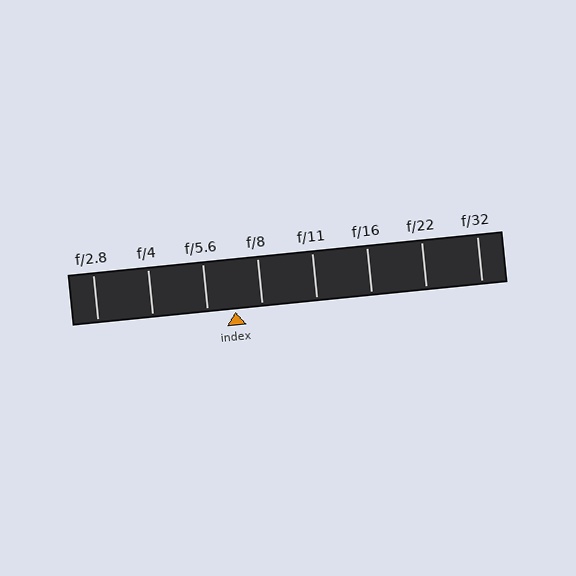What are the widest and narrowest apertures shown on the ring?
The widest aperture shown is f/2.8 and the narrowest is f/32.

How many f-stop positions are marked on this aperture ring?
There are 8 f-stop positions marked.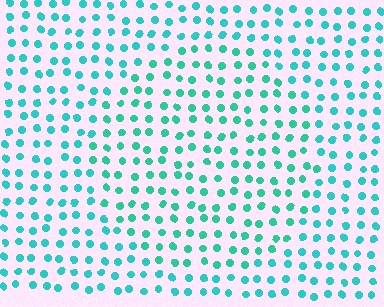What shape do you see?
I see a circle.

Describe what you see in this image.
The image is filled with small cyan elements in a uniform arrangement. A circle-shaped region is visible where the elements are tinted to a slightly different hue, forming a subtle color boundary.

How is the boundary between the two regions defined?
The boundary is defined purely by a slight shift in hue (about 17 degrees). Spacing, size, and orientation are identical on both sides.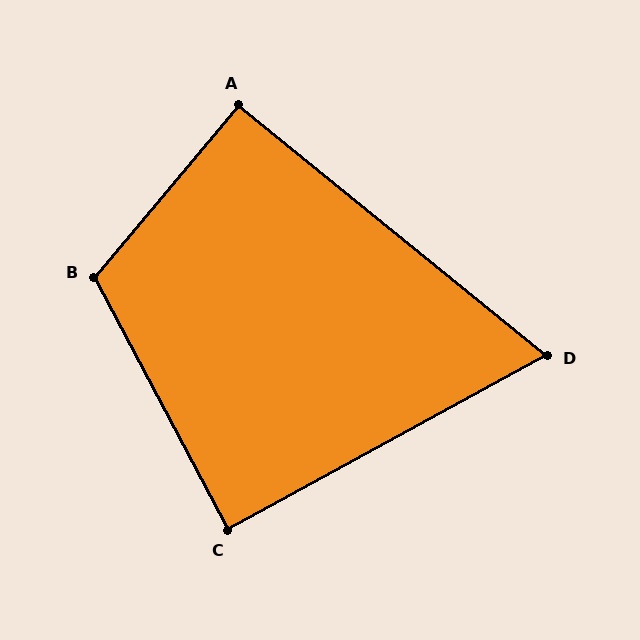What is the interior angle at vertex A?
Approximately 91 degrees (approximately right).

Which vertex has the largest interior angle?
B, at approximately 112 degrees.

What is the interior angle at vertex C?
Approximately 89 degrees (approximately right).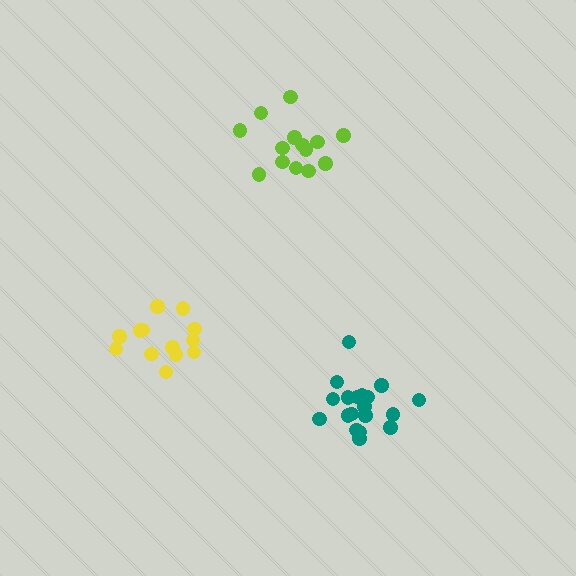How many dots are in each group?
Group 1: 14 dots, Group 2: 13 dots, Group 3: 19 dots (46 total).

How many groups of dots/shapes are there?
There are 3 groups.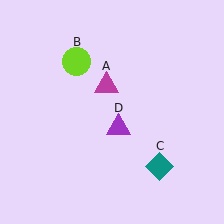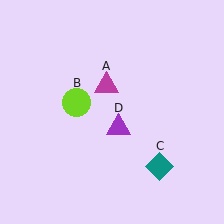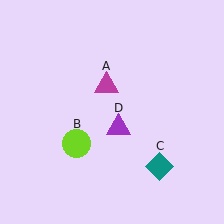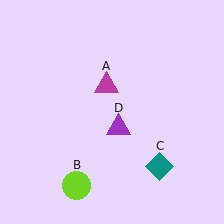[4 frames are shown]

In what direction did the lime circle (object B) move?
The lime circle (object B) moved down.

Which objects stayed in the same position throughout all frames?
Magenta triangle (object A) and teal diamond (object C) and purple triangle (object D) remained stationary.